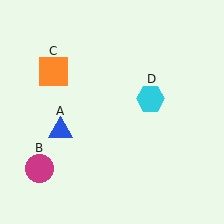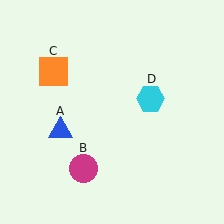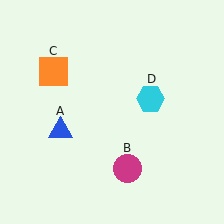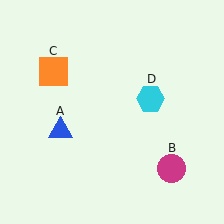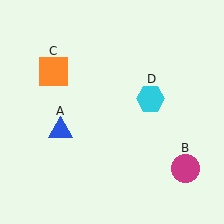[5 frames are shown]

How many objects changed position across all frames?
1 object changed position: magenta circle (object B).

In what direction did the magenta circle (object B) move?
The magenta circle (object B) moved right.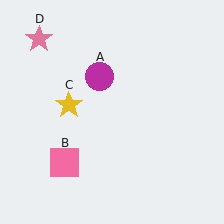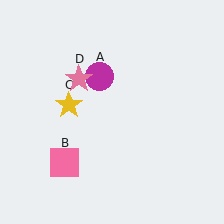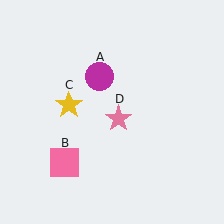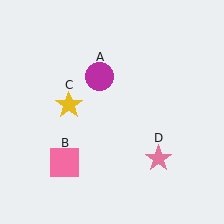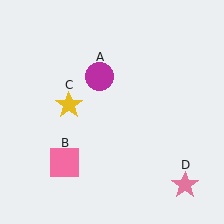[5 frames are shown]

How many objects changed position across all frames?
1 object changed position: pink star (object D).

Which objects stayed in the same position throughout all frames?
Magenta circle (object A) and pink square (object B) and yellow star (object C) remained stationary.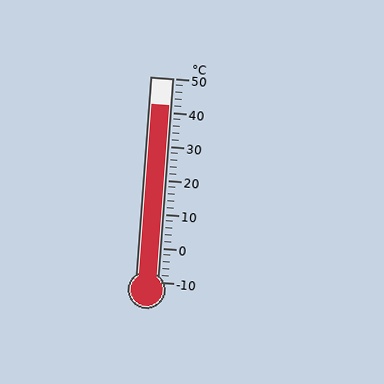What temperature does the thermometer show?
The thermometer shows approximately 42°C.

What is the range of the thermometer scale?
The thermometer scale ranges from -10°C to 50°C.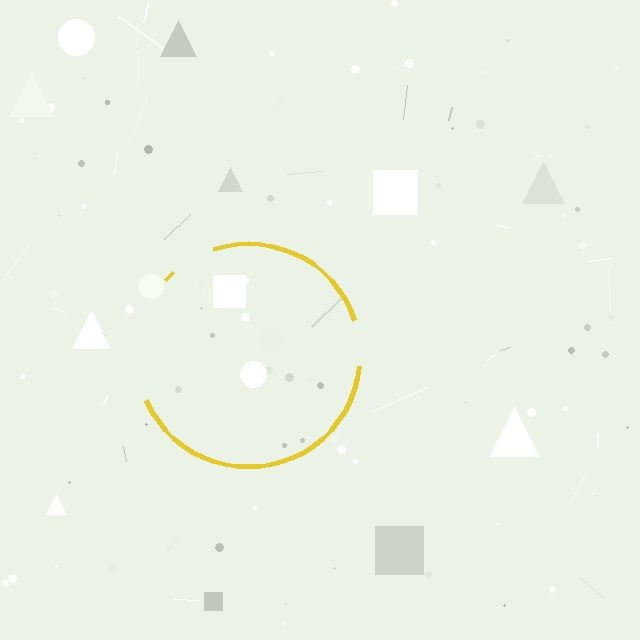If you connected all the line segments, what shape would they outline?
They would outline a circle.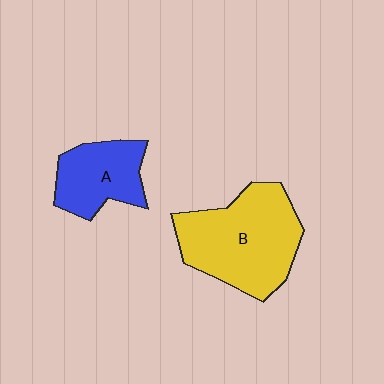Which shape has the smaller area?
Shape A (blue).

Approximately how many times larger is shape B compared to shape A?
Approximately 1.8 times.